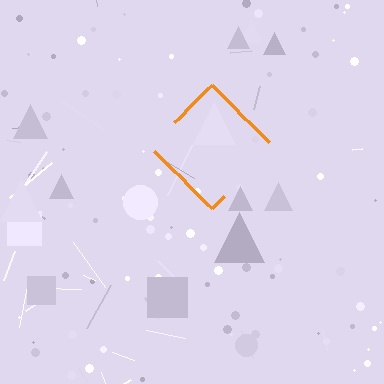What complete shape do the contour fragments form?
The contour fragments form a diamond.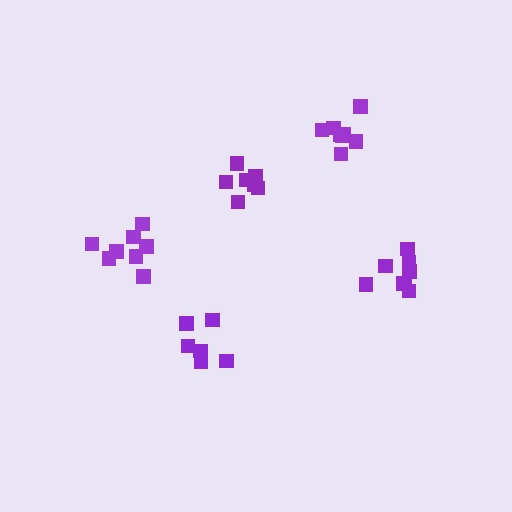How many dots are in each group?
Group 1: 7 dots, Group 2: 6 dots, Group 3: 8 dots, Group 4: 8 dots, Group 5: 8 dots (37 total).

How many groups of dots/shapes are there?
There are 5 groups.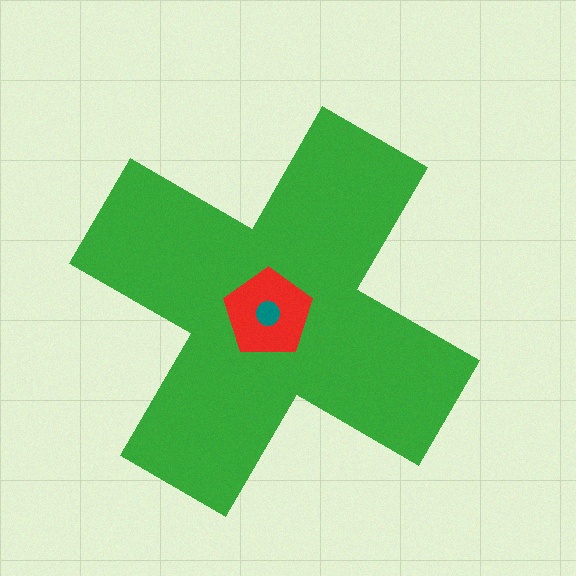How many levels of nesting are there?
3.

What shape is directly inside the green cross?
The red pentagon.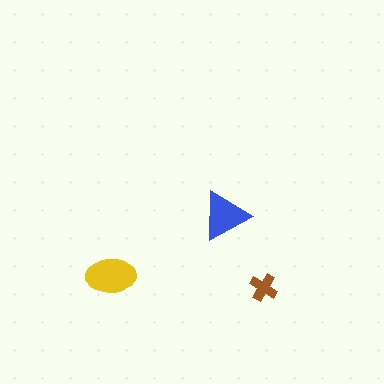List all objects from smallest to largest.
The brown cross, the blue triangle, the yellow ellipse.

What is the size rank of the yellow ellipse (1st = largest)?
1st.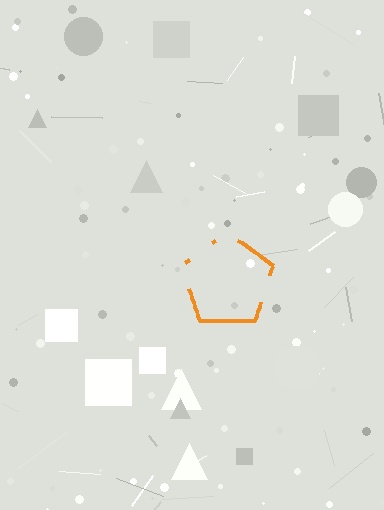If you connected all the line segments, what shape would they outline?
They would outline a pentagon.